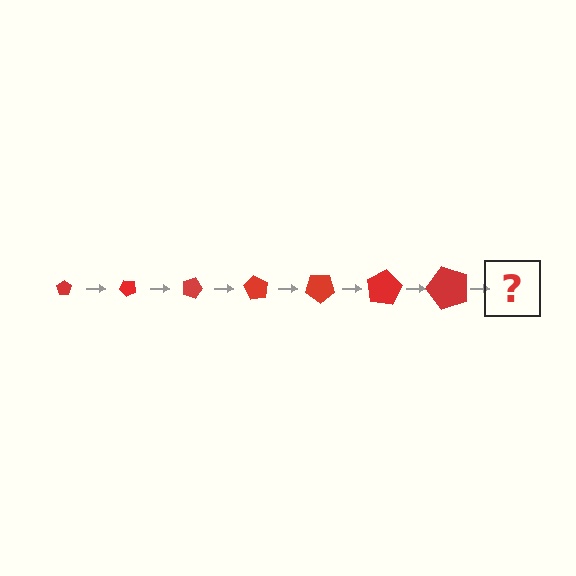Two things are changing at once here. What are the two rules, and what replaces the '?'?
The two rules are that the pentagon grows larger each step and it rotates 45 degrees each step. The '?' should be a pentagon, larger than the previous one and rotated 315 degrees from the start.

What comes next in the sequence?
The next element should be a pentagon, larger than the previous one and rotated 315 degrees from the start.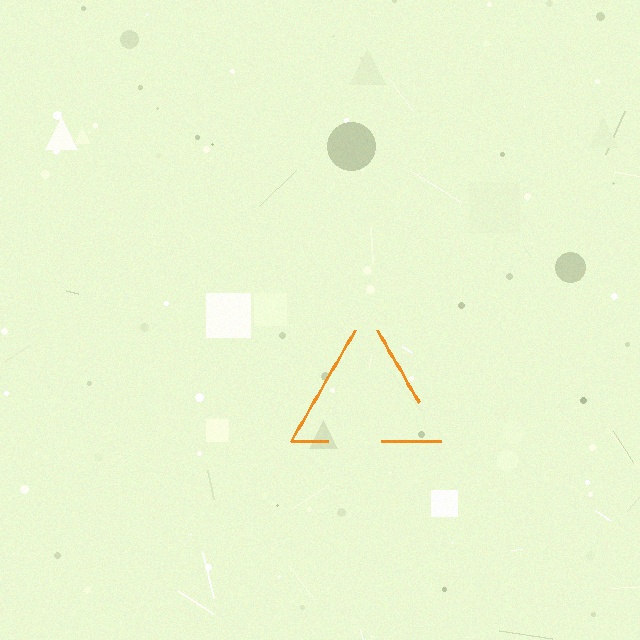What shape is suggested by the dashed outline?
The dashed outline suggests a triangle.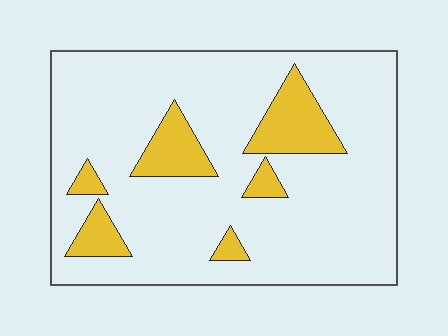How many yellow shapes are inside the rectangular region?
6.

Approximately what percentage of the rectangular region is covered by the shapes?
Approximately 15%.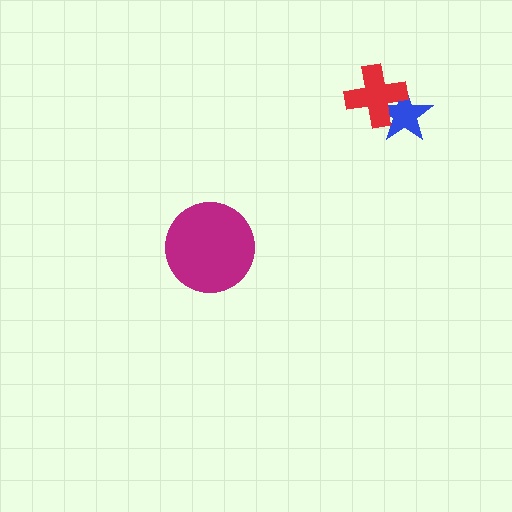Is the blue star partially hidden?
Yes, it is partially covered by another shape.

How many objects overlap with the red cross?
1 object overlaps with the red cross.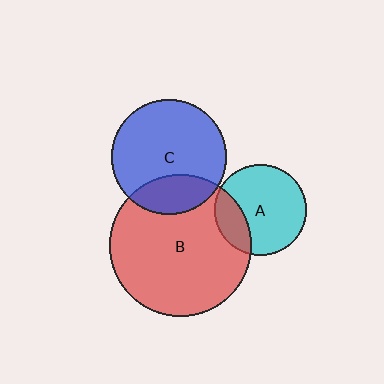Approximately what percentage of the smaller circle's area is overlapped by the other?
Approximately 25%.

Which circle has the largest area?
Circle B (red).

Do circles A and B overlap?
Yes.